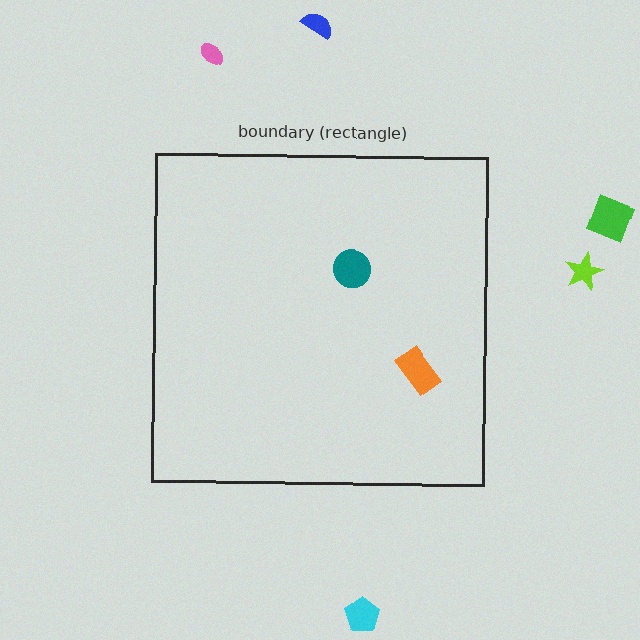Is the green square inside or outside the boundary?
Outside.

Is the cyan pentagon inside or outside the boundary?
Outside.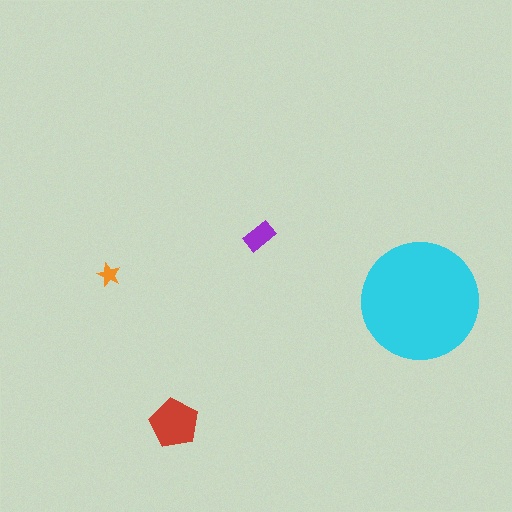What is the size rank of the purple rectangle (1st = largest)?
3rd.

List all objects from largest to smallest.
The cyan circle, the red pentagon, the purple rectangle, the orange star.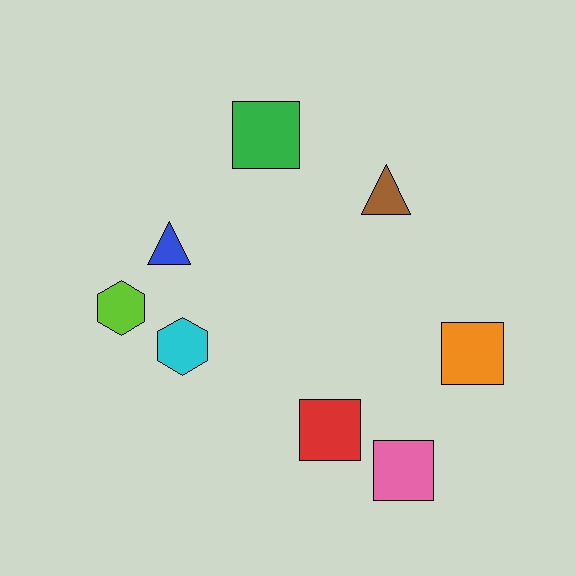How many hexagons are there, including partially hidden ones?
There are 2 hexagons.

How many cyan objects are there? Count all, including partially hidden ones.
There is 1 cyan object.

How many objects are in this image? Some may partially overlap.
There are 8 objects.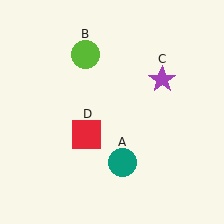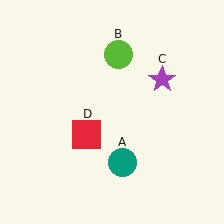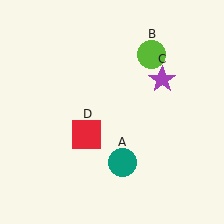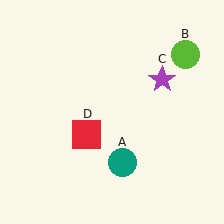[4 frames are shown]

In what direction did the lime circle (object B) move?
The lime circle (object B) moved right.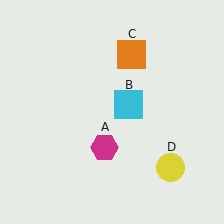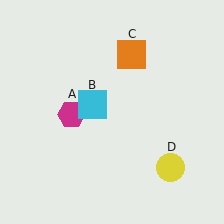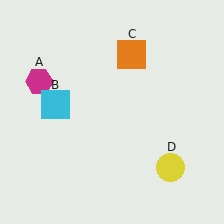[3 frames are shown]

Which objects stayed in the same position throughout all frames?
Orange square (object C) and yellow circle (object D) remained stationary.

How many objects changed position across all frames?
2 objects changed position: magenta hexagon (object A), cyan square (object B).